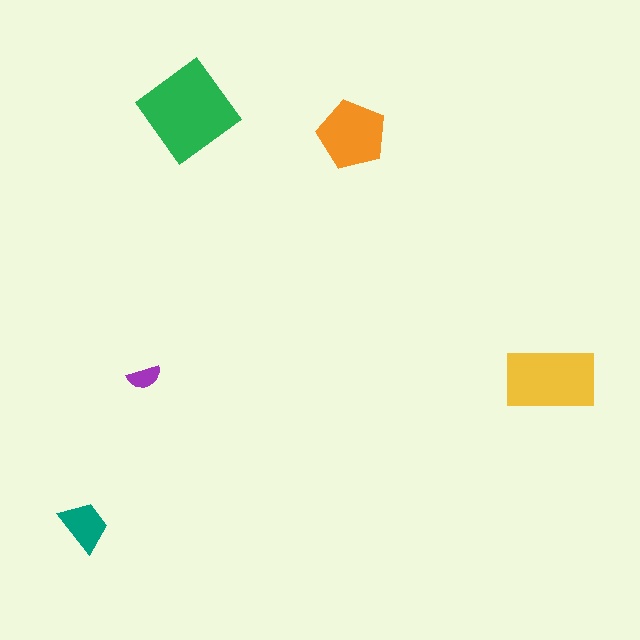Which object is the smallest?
The purple semicircle.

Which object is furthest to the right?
The yellow rectangle is rightmost.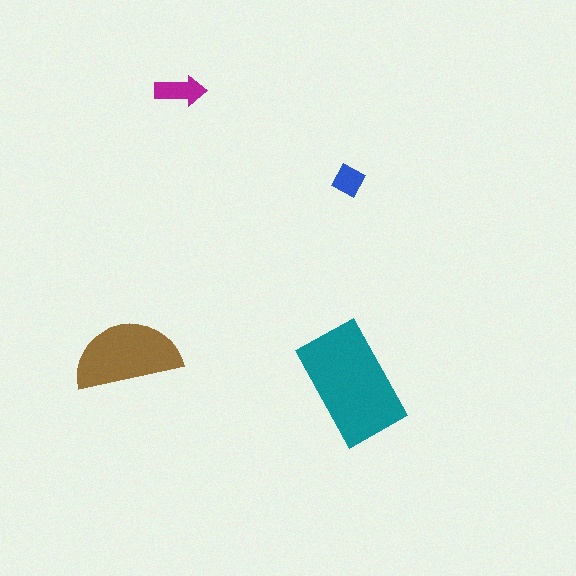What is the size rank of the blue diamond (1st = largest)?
4th.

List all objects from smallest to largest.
The blue diamond, the magenta arrow, the brown semicircle, the teal rectangle.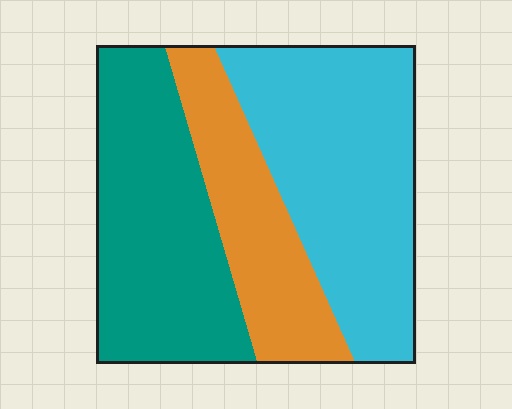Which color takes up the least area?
Orange, at roughly 25%.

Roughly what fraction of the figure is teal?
Teal covers around 35% of the figure.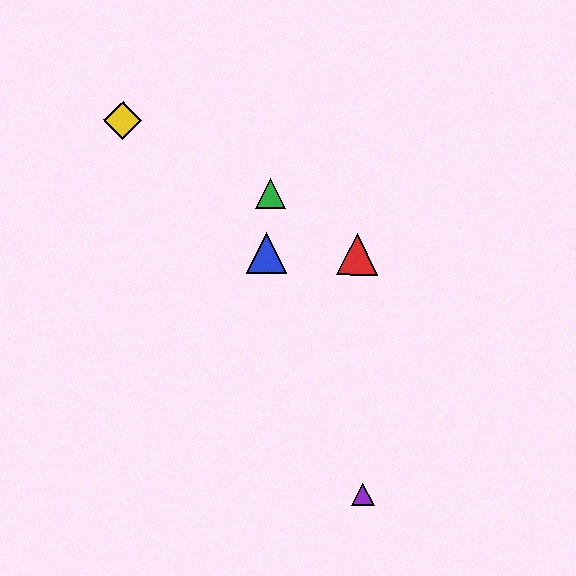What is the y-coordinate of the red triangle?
The red triangle is at y≈254.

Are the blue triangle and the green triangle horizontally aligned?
No, the blue triangle is at y≈253 and the green triangle is at y≈194.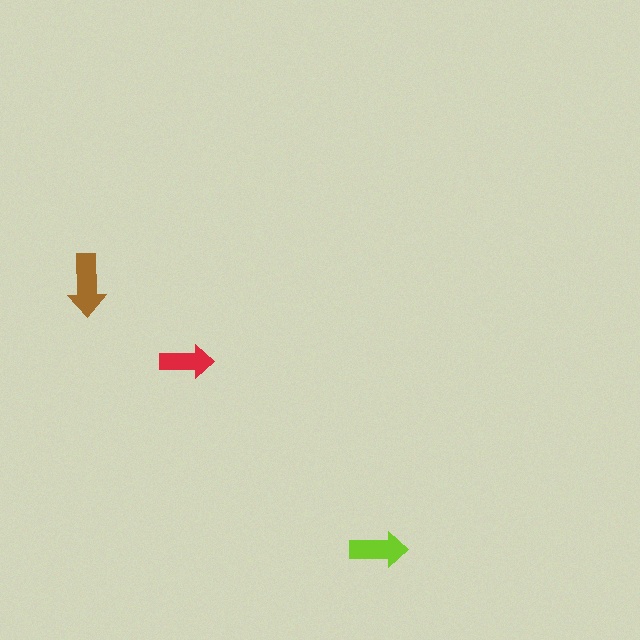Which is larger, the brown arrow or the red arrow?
The brown one.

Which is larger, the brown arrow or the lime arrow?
The brown one.